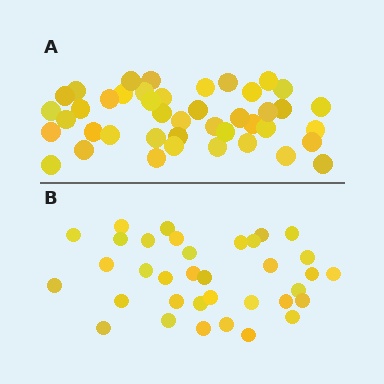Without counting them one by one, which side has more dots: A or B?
Region A (the top region) has more dots.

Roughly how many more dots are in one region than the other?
Region A has roughly 8 or so more dots than region B.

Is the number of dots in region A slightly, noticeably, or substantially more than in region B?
Region A has only slightly more — the two regions are fairly close. The ratio is roughly 1.2 to 1.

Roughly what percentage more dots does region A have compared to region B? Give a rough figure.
About 25% more.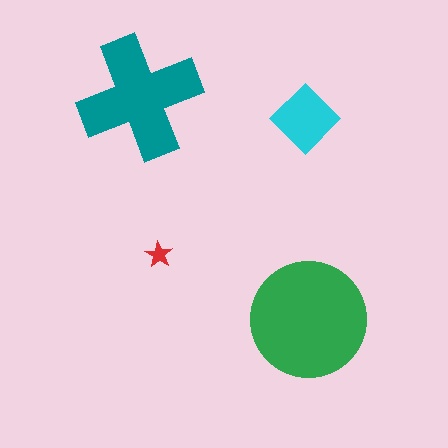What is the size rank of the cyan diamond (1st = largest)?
3rd.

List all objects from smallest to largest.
The red star, the cyan diamond, the teal cross, the green circle.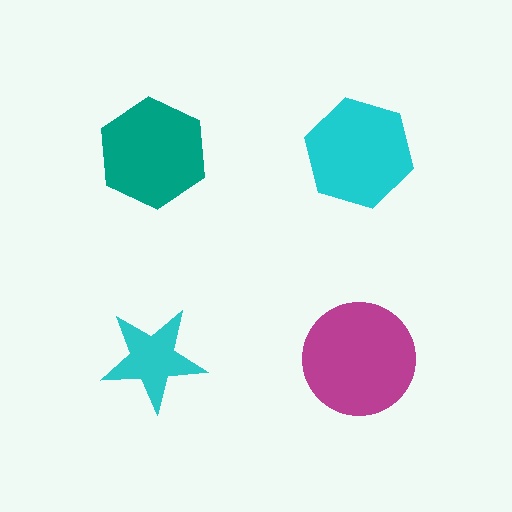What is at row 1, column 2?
A cyan hexagon.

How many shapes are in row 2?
2 shapes.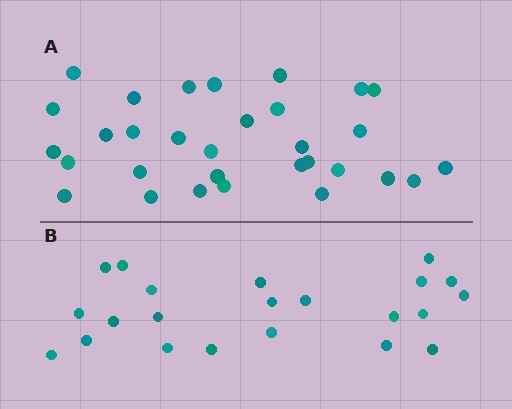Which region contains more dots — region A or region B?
Region A (the top region) has more dots.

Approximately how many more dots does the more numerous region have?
Region A has roughly 8 or so more dots than region B.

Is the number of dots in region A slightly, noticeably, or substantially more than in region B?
Region A has noticeably more, but not dramatically so. The ratio is roughly 1.4 to 1.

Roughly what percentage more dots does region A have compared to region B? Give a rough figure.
About 40% more.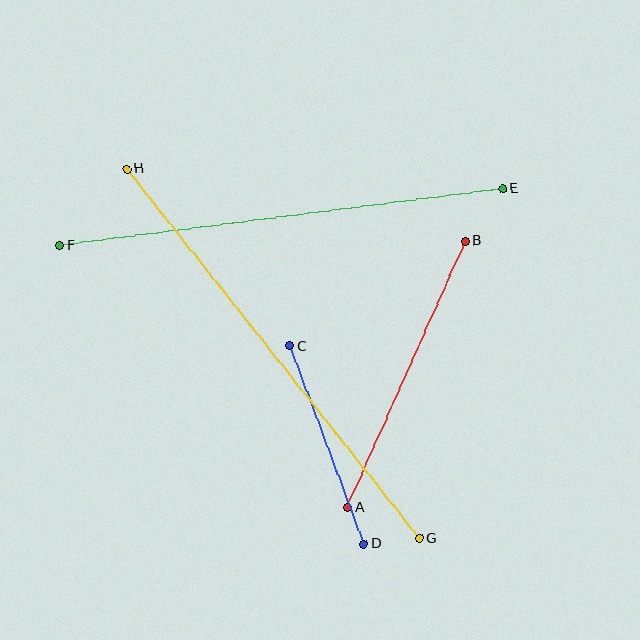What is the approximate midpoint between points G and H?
The midpoint is at approximately (273, 354) pixels.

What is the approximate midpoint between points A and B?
The midpoint is at approximately (407, 374) pixels.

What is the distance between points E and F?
The distance is approximately 446 pixels.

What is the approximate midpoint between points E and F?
The midpoint is at approximately (281, 217) pixels.